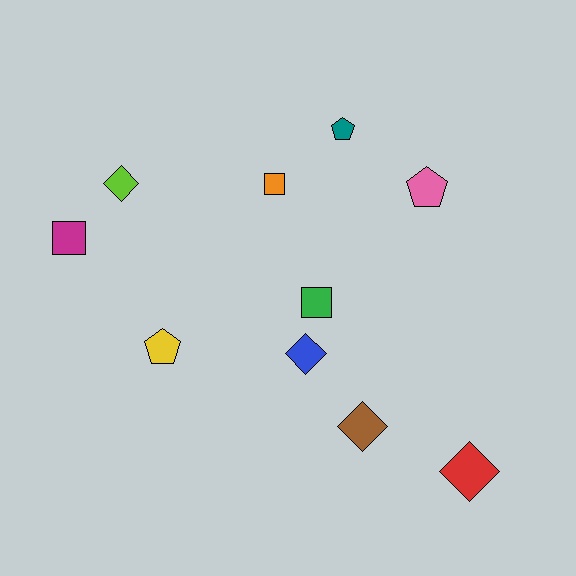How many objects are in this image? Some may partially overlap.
There are 10 objects.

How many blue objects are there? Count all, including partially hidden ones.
There is 1 blue object.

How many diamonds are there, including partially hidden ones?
There are 4 diamonds.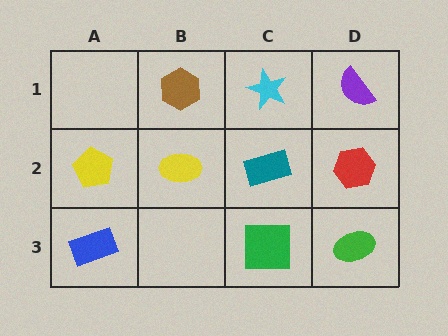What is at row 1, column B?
A brown hexagon.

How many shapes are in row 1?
3 shapes.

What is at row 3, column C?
A green square.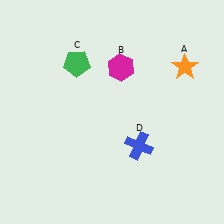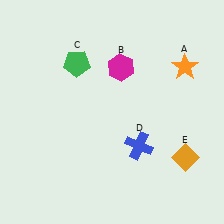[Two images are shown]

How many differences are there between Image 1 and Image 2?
There is 1 difference between the two images.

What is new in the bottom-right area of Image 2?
An orange diamond (E) was added in the bottom-right area of Image 2.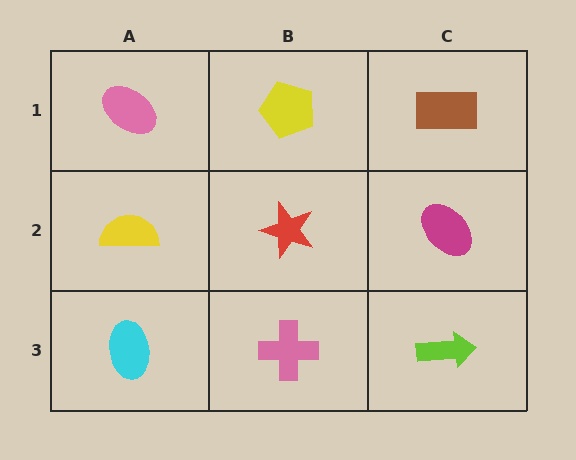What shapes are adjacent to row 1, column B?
A red star (row 2, column B), a pink ellipse (row 1, column A), a brown rectangle (row 1, column C).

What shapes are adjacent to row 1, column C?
A magenta ellipse (row 2, column C), a yellow pentagon (row 1, column B).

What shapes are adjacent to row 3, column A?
A yellow semicircle (row 2, column A), a pink cross (row 3, column B).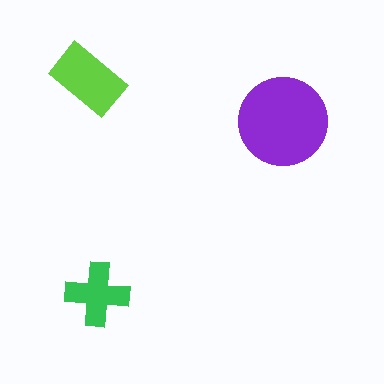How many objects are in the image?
There are 3 objects in the image.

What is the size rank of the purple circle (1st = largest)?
1st.